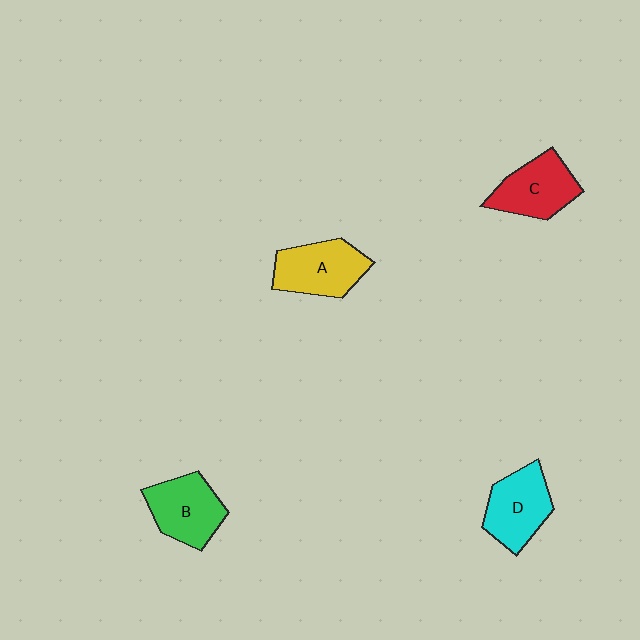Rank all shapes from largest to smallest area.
From largest to smallest: A (yellow), B (green), D (cyan), C (red).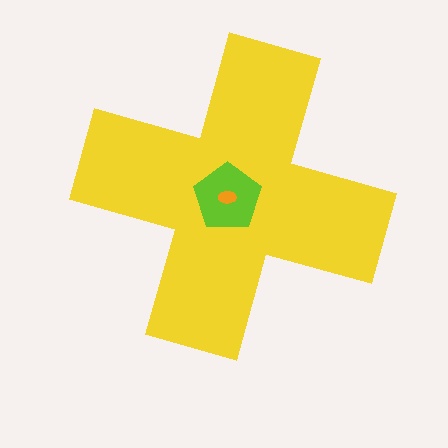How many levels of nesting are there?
3.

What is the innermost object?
The orange ellipse.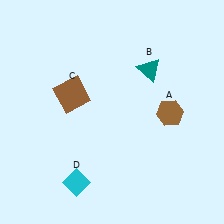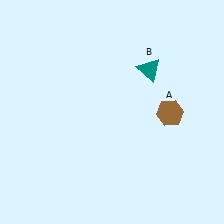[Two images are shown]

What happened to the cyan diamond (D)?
The cyan diamond (D) was removed in Image 2. It was in the bottom-left area of Image 1.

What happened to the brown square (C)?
The brown square (C) was removed in Image 2. It was in the top-left area of Image 1.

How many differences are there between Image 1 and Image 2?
There are 2 differences between the two images.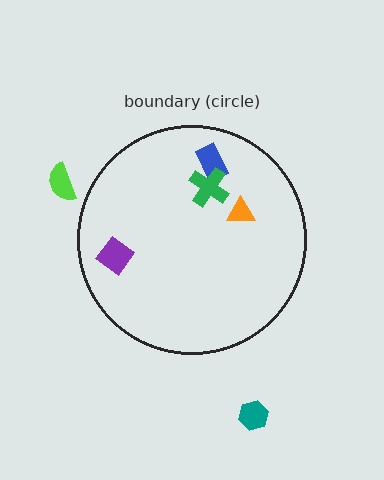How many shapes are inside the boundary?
4 inside, 2 outside.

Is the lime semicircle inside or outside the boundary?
Outside.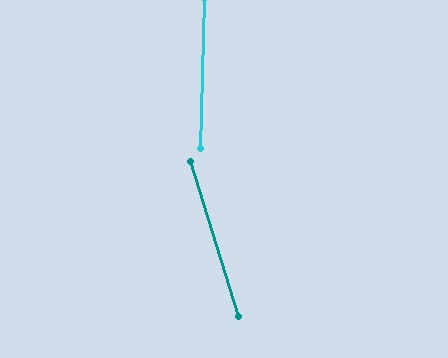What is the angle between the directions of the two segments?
Approximately 19 degrees.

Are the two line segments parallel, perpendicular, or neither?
Neither parallel nor perpendicular — they differ by about 19°.